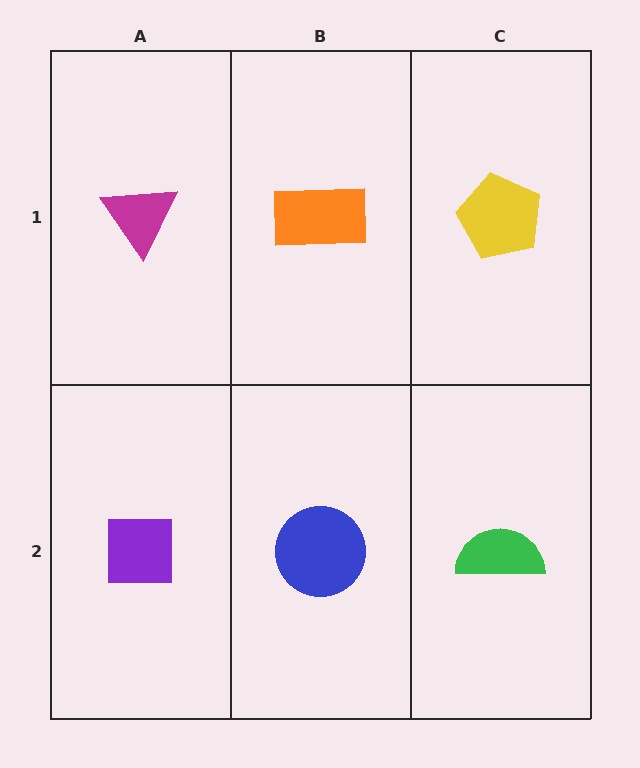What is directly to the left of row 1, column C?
An orange rectangle.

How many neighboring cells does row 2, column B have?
3.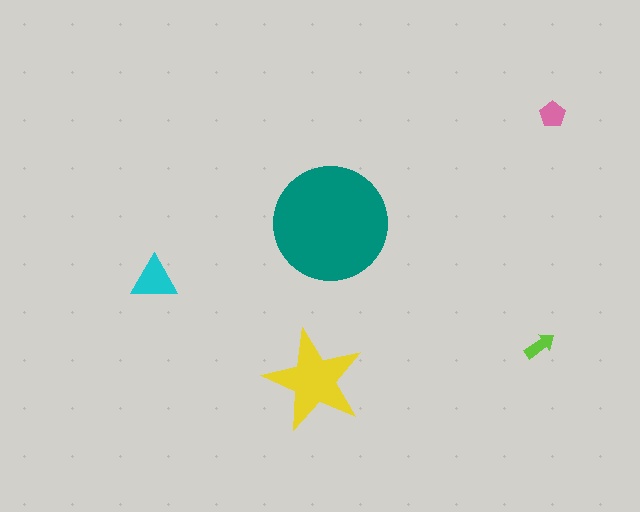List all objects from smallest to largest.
The lime arrow, the pink pentagon, the cyan triangle, the yellow star, the teal circle.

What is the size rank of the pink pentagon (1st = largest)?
4th.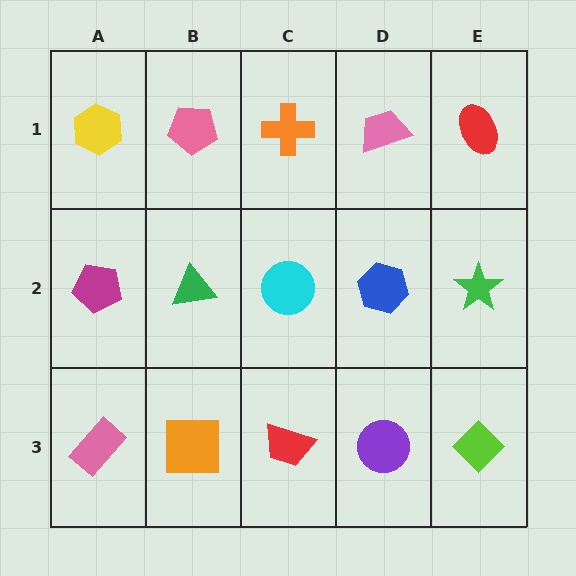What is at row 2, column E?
A green star.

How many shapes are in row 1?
5 shapes.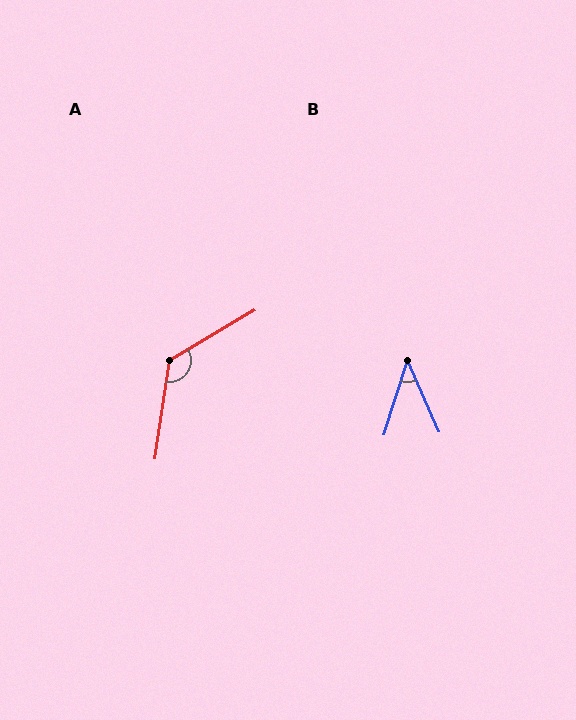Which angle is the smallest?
B, at approximately 41 degrees.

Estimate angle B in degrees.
Approximately 41 degrees.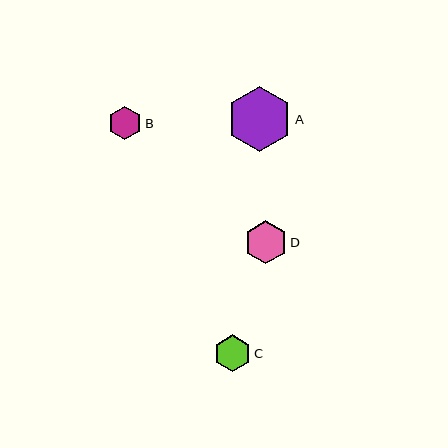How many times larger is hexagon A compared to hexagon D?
Hexagon A is approximately 1.5 times the size of hexagon D.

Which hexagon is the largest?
Hexagon A is the largest with a size of approximately 65 pixels.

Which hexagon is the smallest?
Hexagon B is the smallest with a size of approximately 34 pixels.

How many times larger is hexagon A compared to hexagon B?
Hexagon A is approximately 1.9 times the size of hexagon B.